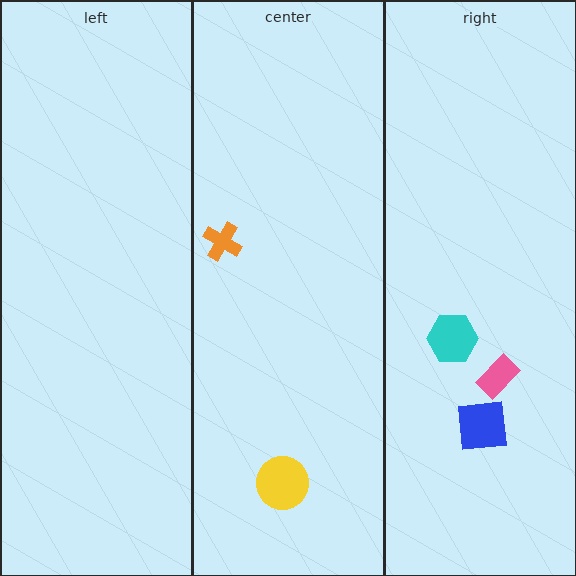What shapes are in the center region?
The orange cross, the yellow circle.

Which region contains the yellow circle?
The center region.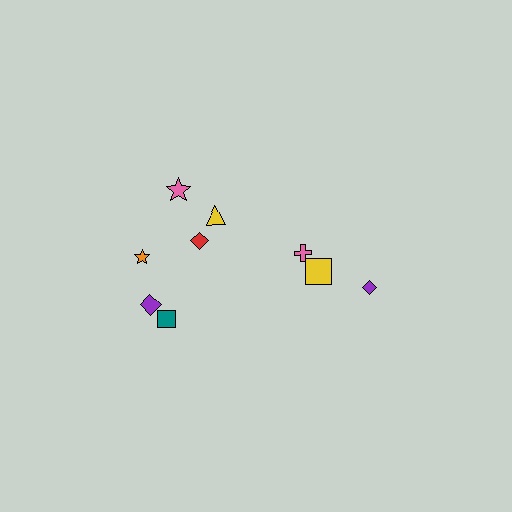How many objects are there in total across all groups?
There are 9 objects.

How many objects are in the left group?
There are 6 objects.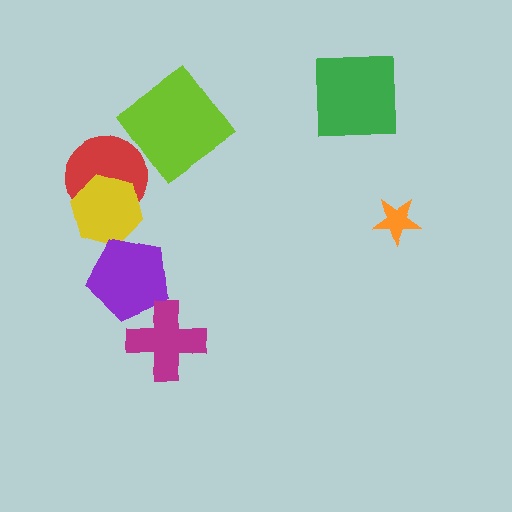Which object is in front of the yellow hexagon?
The purple pentagon is in front of the yellow hexagon.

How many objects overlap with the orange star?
0 objects overlap with the orange star.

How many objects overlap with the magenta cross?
1 object overlaps with the magenta cross.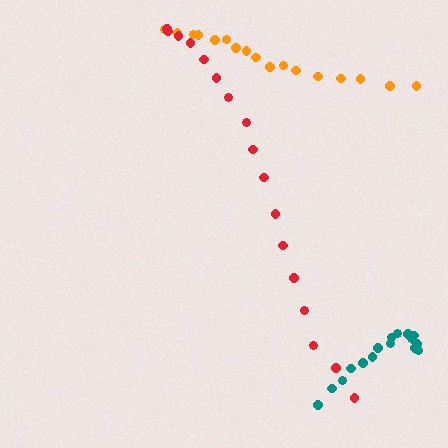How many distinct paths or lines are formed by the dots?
There are 3 distinct paths.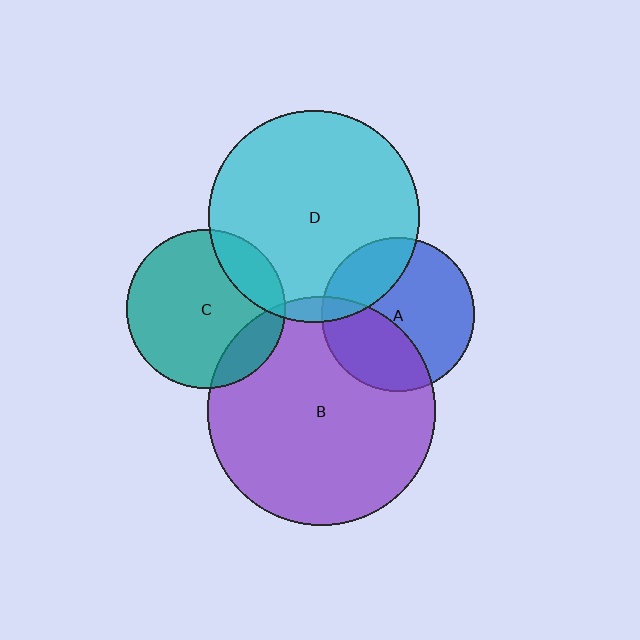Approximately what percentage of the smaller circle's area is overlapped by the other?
Approximately 15%.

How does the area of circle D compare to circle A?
Approximately 1.9 times.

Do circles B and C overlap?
Yes.